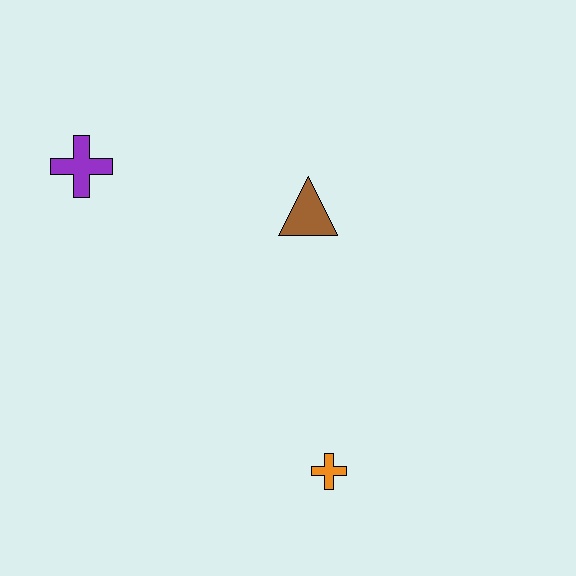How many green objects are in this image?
There are no green objects.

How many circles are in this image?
There are no circles.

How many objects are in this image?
There are 3 objects.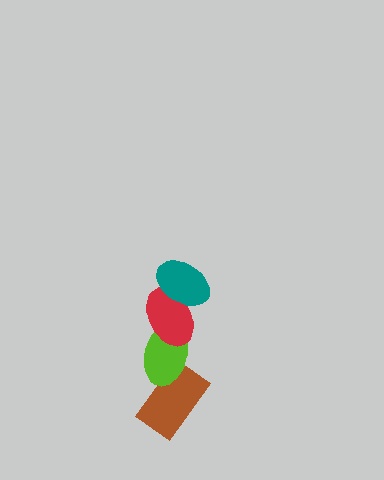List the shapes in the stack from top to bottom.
From top to bottom: the teal ellipse, the red ellipse, the lime ellipse, the brown rectangle.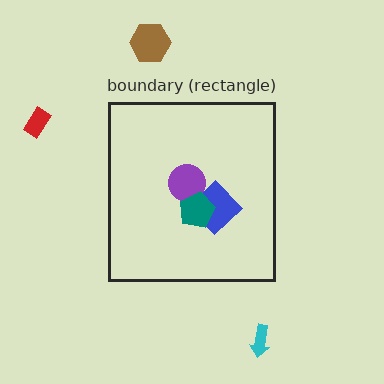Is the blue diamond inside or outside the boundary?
Inside.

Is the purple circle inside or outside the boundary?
Inside.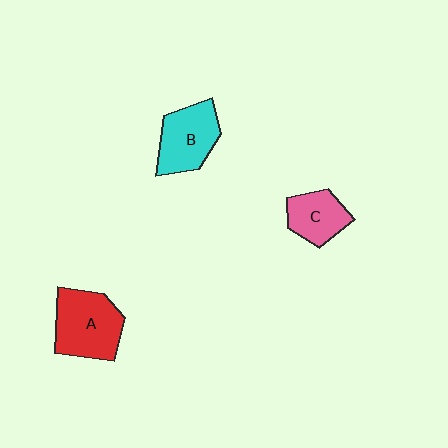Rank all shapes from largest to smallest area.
From largest to smallest: A (red), B (cyan), C (pink).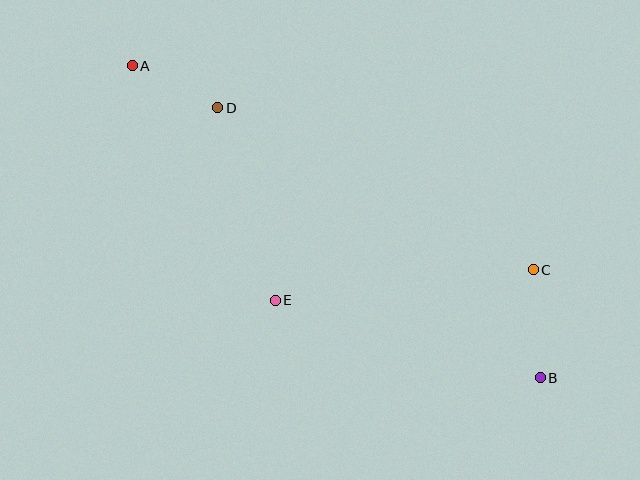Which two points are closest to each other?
Points A and D are closest to each other.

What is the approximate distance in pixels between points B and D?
The distance between B and D is approximately 421 pixels.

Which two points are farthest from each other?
Points A and B are farthest from each other.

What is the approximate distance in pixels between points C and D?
The distance between C and D is approximately 355 pixels.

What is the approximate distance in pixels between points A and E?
The distance between A and E is approximately 275 pixels.